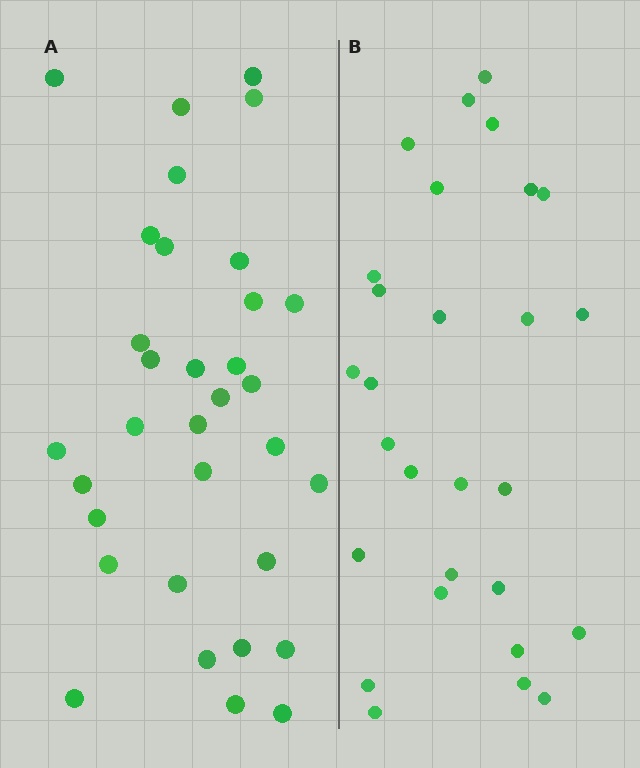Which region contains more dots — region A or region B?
Region A (the left region) has more dots.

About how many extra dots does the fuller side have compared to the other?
Region A has about 5 more dots than region B.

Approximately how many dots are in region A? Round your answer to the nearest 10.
About 30 dots. (The exact count is 33, which rounds to 30.)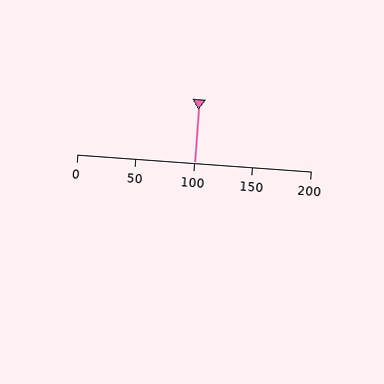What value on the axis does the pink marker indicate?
The marker indicates approximately 100.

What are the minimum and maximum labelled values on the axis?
The axis runs from 0 to 200.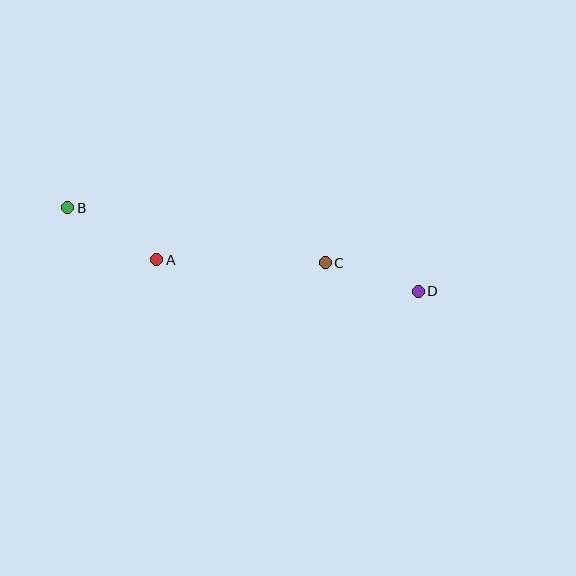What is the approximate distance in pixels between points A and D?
The distance between A and D is approximately 263 pixels.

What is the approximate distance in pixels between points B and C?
The distance between B and C is approximately 264 pixels.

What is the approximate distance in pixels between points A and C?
The distance between A and C is approximately 169 pixels.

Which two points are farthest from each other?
Points B and D are farthest from each other.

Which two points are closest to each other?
Points C and D are closest to each other.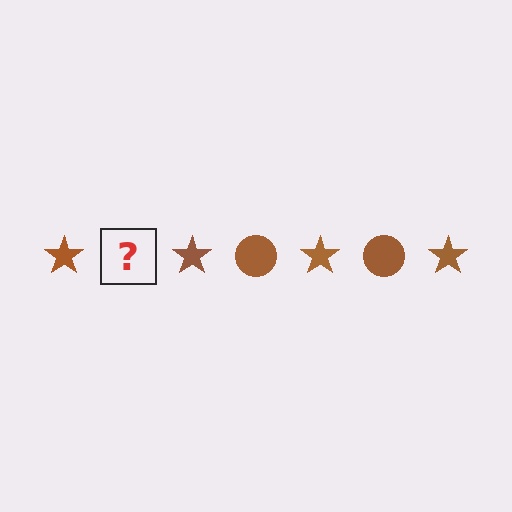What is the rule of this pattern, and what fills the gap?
The rule is that the pattern cycles through star, circle shapes in brown. The gap should be filled with a brown circle.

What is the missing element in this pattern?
The missing element is a brown circle.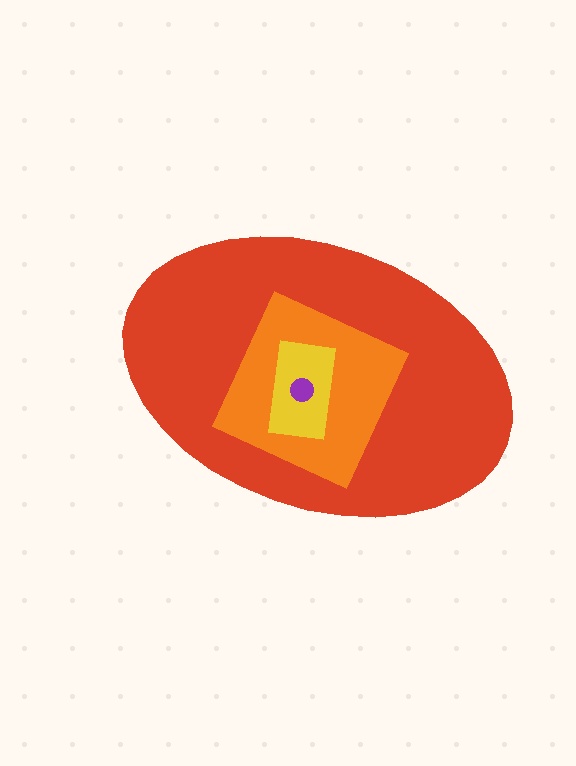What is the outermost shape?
The red ellipse.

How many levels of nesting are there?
4.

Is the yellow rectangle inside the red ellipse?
Yes.